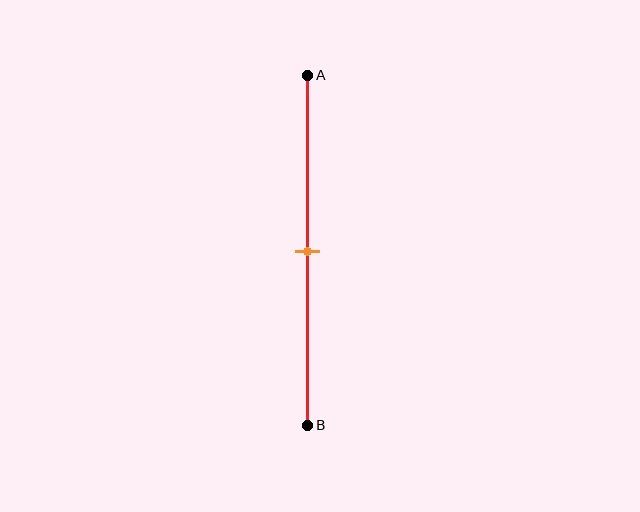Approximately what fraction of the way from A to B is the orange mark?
The orange mark is approximately 50% of the way from A to B.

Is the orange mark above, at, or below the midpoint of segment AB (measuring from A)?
The orange mark is approximately at the midpoint of segment AB.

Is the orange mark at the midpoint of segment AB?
Yes, the mark is approximately at the midpoint.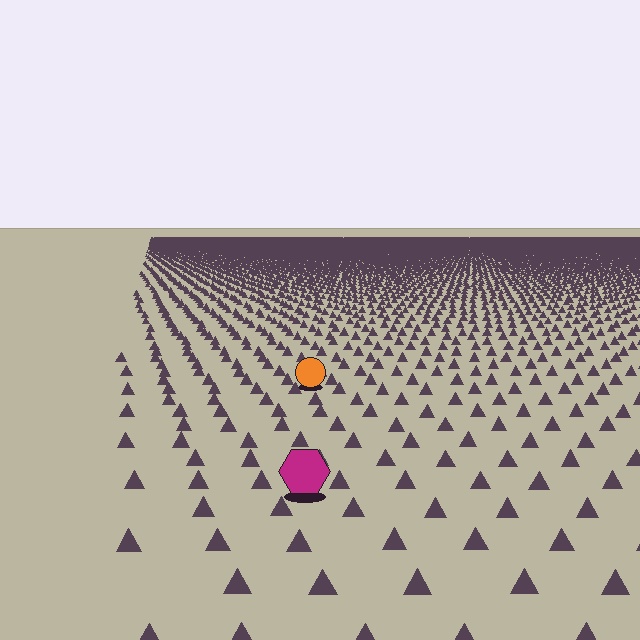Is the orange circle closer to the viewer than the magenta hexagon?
No. The magenta hexagon is closer — you can tell from the texture gradient: the ground texture is coarser near it.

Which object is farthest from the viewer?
The orange circle is farthest from the viewer. It appears smaller and the ground texture around it is denser.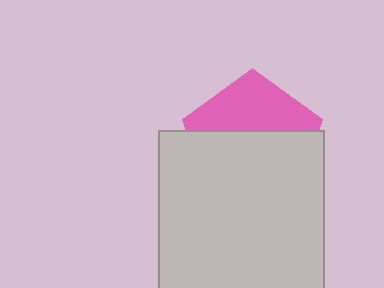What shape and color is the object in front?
The object in front is a light gray rectangle.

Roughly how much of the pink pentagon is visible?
A small part of it is visible (roughly 39%).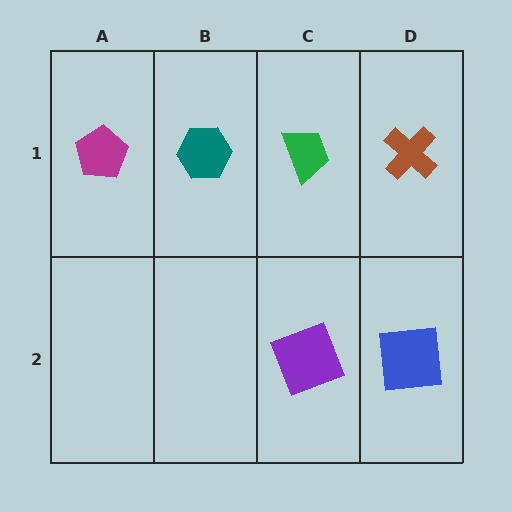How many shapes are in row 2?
2 shapes.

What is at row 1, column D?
A brown cross.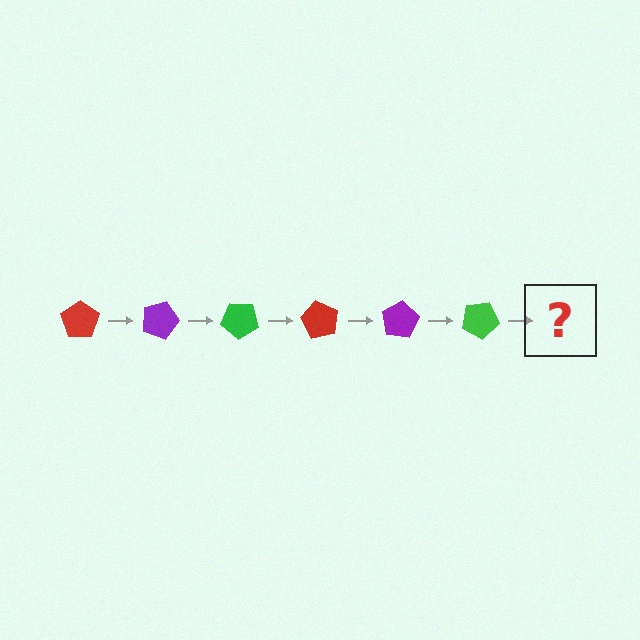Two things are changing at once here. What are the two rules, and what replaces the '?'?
The two rules are that it rotates 20 degrees each step and the color cycles through red, purple, and green. The '?' should be a red pentagon, rotated 120 degrees from the start.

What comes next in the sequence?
The next element should be a red pentagon, rotated 120 degrees from the start.